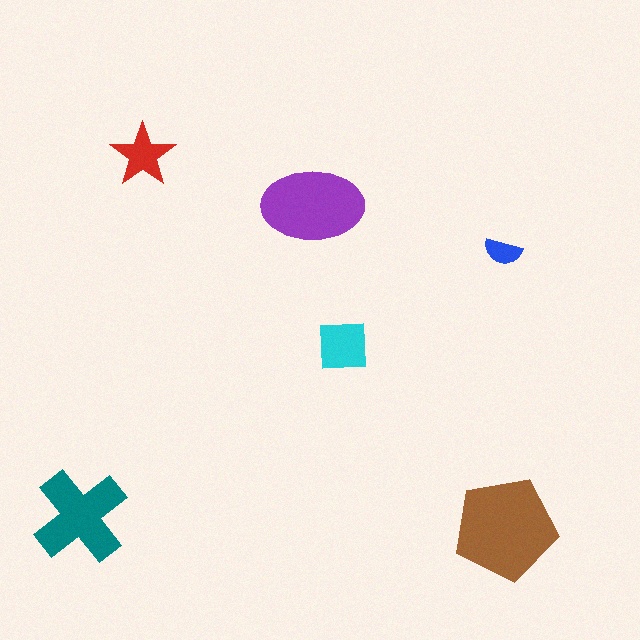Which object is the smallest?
The blue semicircle.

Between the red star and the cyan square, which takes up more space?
The cyan square.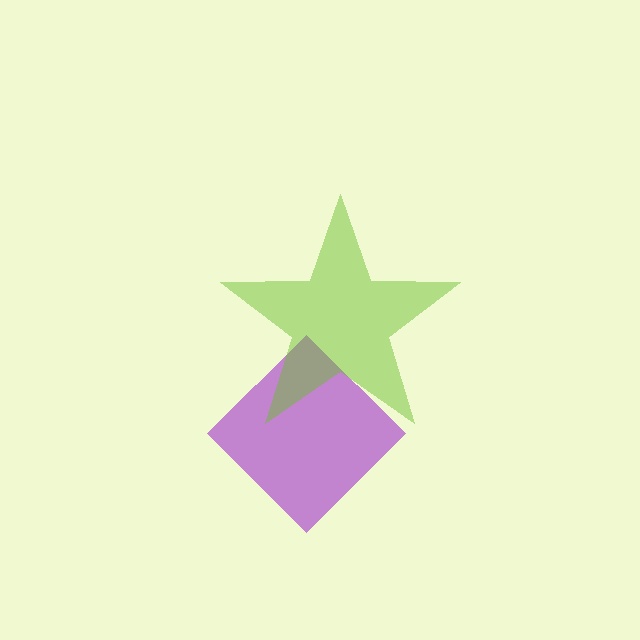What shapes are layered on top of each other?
The layered shapes are: a purple diamond, a lime star.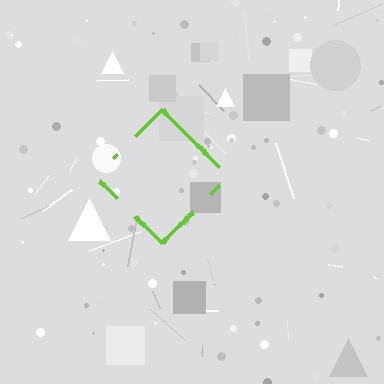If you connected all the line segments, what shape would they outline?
They would outline a diamond.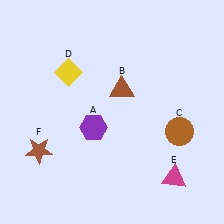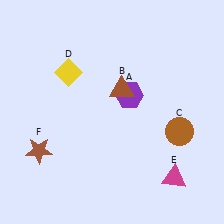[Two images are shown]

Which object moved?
The purple hexagon (A) moved right.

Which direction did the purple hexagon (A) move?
The purple hexagon (A) moved right.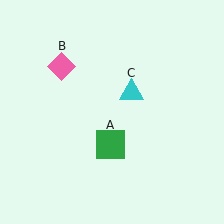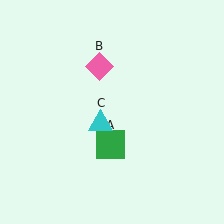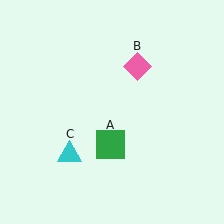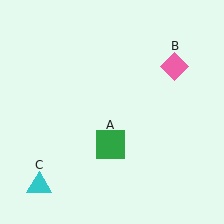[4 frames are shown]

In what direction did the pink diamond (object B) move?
The pink diamond (object B) moved right.